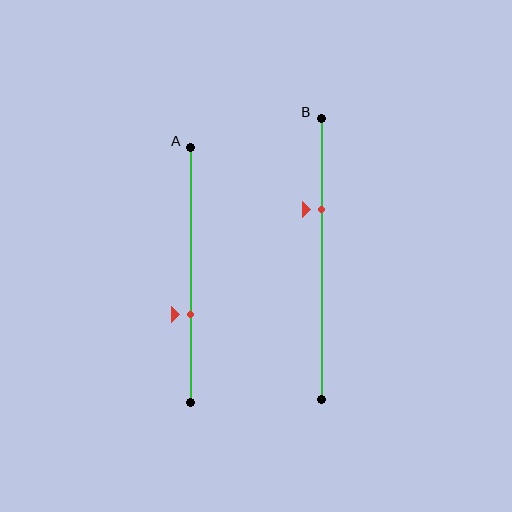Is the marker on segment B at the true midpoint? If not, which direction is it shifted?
No, the marker on segment B is shifted upward by about 18% of the segment length.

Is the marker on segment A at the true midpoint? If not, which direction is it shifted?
No, the marker on segment A is shifted downward by about 15% of the segment length.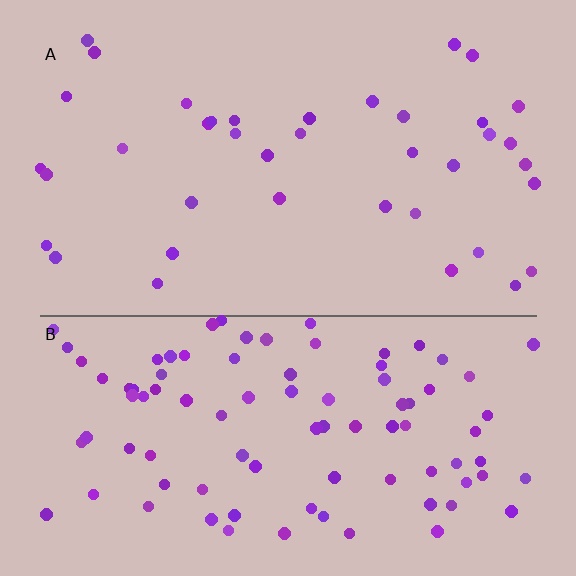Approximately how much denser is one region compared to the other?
Approximately 2.4× — region B over region A.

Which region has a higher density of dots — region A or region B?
B (the bottom).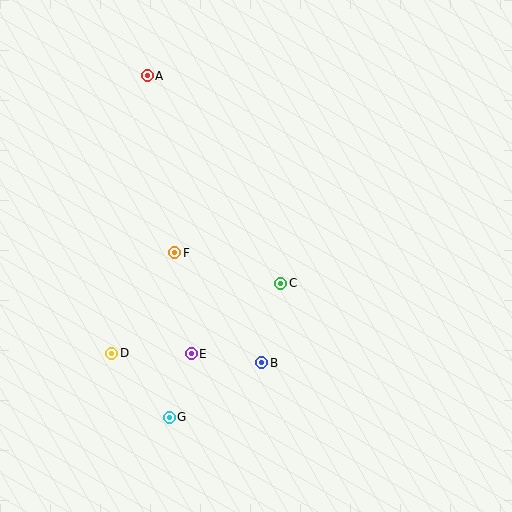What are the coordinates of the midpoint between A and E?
The midpoint between A and E is at (169, 215).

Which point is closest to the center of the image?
Point C at (281, 283) is closest to the center.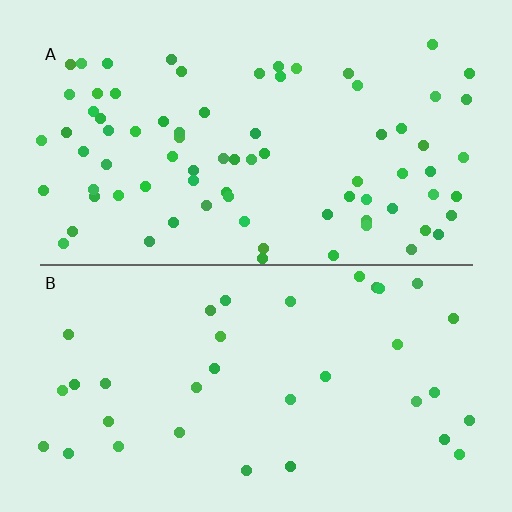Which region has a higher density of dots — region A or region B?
A (the top).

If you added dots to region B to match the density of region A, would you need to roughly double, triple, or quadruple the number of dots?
Approximately double.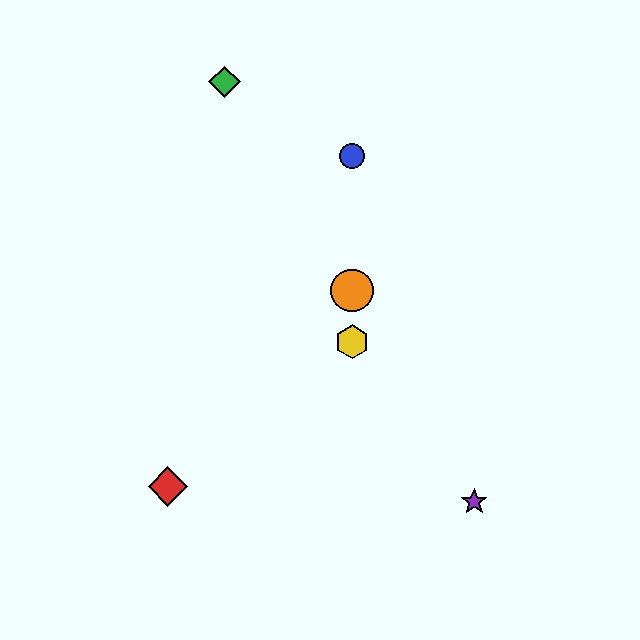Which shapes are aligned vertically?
The blue circle, the yellow hexagon, the orange circle are aligned vertically.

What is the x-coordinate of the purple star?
The purple star is at x≈474.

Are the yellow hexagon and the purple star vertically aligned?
No, the yellow hexagon is at x≈352 and the purple star is at x≈474.